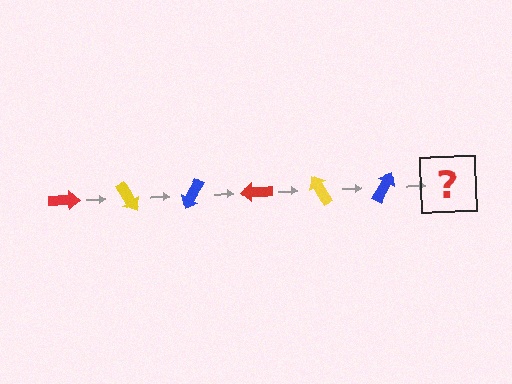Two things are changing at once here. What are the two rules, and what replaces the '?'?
The two rules are that it rotates 60 degrees each step and the color cycles through red, yellow, and blue. The '?' should be a red arrow, rotated 360 degrees from the start.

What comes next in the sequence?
The next element should be a red arrow, rotated 360 degrees from the start.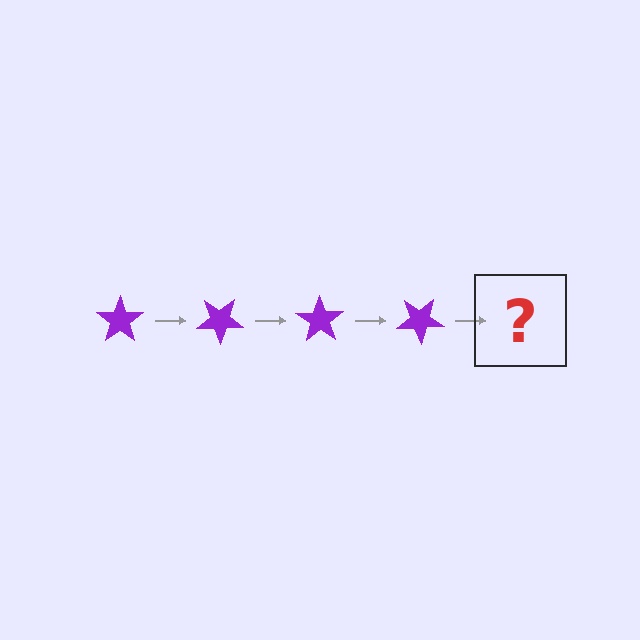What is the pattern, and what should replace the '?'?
The pattern is that the star rotates 35 degrees each step. The '?' should be a purple star rotated 140 degrees.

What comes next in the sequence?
The next element should be a purple star rotated 140 degrees.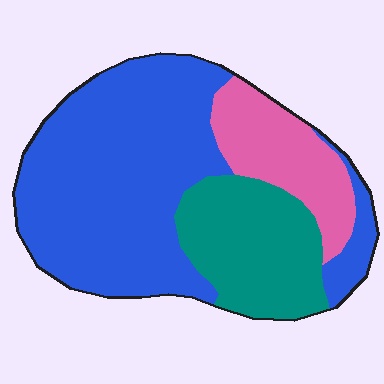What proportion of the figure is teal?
Teal covers around 25% of the figure.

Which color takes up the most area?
Blue, at roughly 60%.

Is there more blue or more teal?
Blue.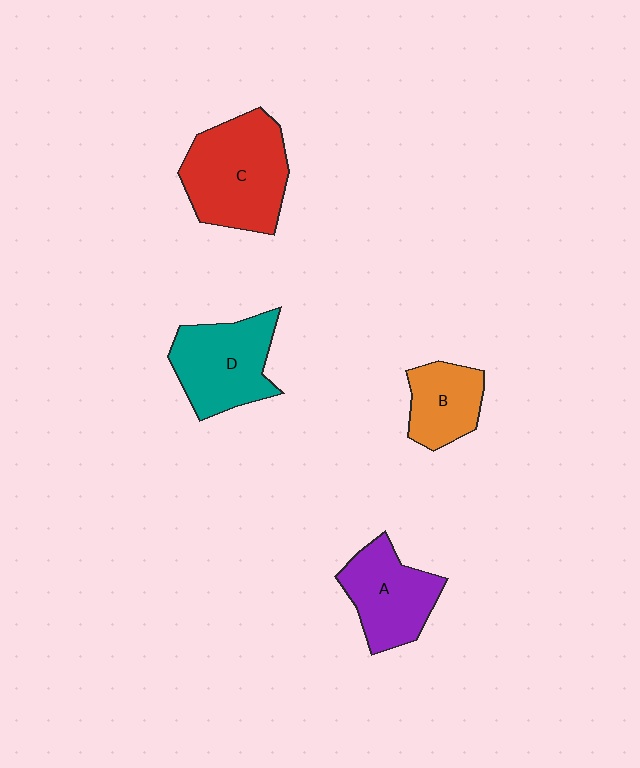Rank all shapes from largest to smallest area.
From largest to smallest: C (red), D (teal), A (purple), B (orange).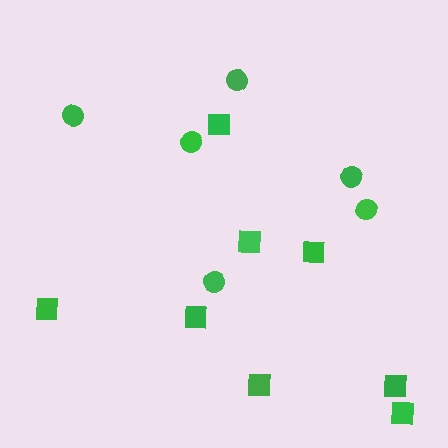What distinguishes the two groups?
There are 2 groups: one group of squares (8) and one group of circles (6).